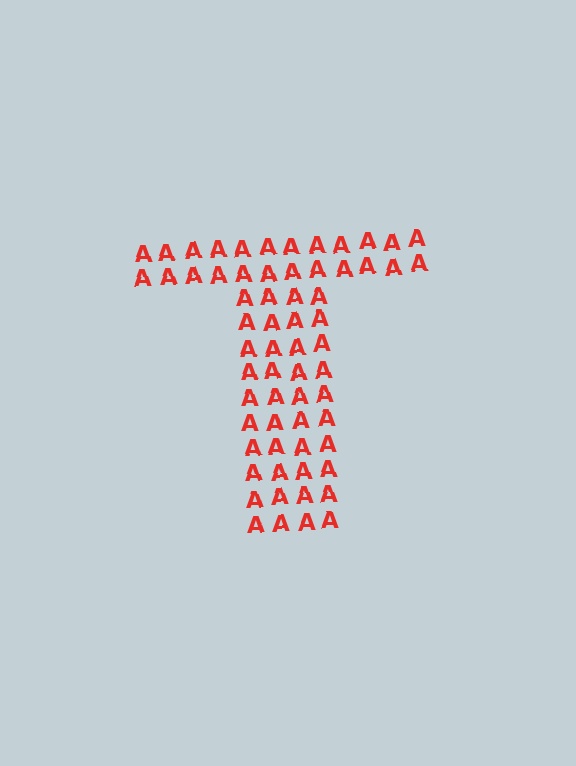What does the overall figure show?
The overall figure shows the letter T.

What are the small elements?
The small elements are letter A's.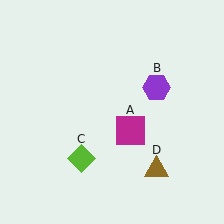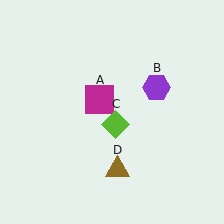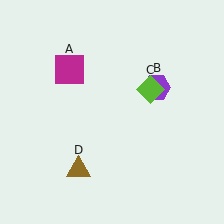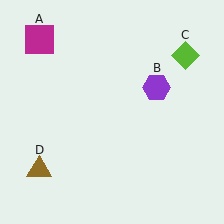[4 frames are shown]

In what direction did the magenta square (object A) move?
The magenta square (object A) moved up and to the left.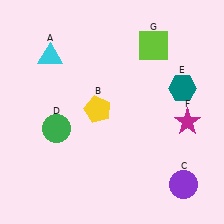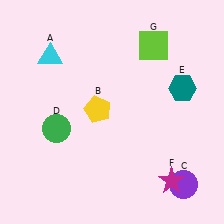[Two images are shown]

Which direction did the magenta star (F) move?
The magenta star (F) moved down.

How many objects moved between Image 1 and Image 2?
1 object moved between the two images.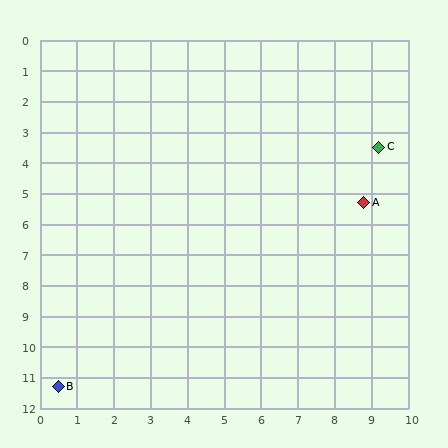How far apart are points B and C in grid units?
Points B and C are about 11.7 grid units apart.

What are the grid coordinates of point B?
Point B is at approximately (0.5, 11.3).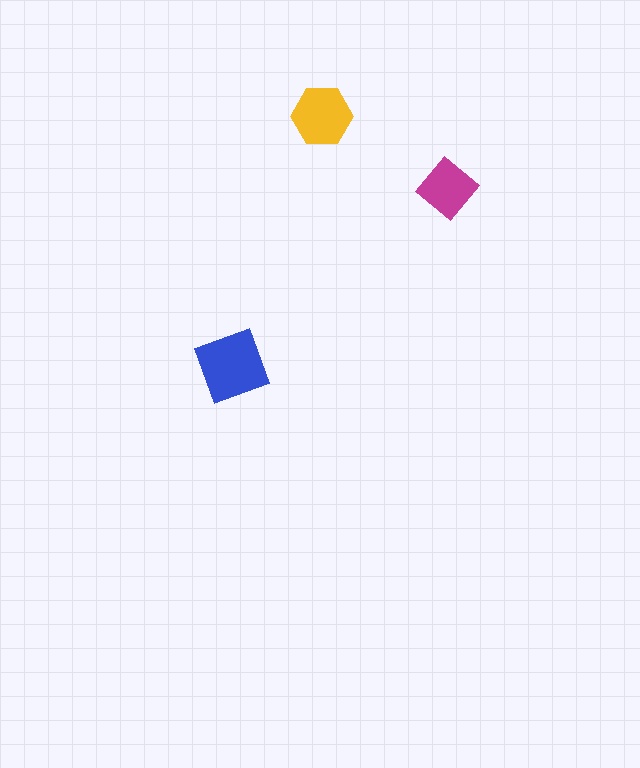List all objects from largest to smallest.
The blue square, the yellow hexagon, the magenta diamond.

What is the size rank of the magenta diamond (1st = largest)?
3rd.